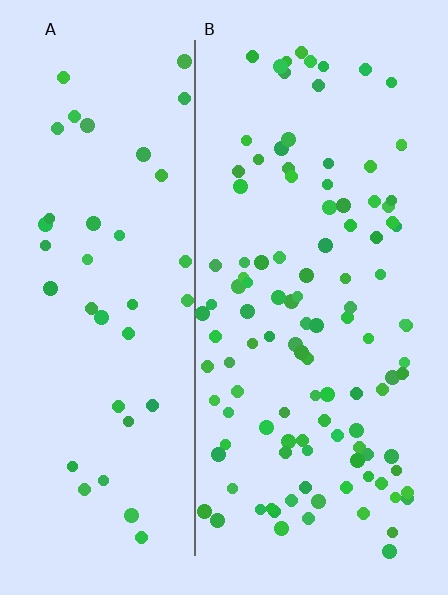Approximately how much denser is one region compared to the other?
Approximately 2.7× — region B over region A.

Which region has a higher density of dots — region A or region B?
B (the right).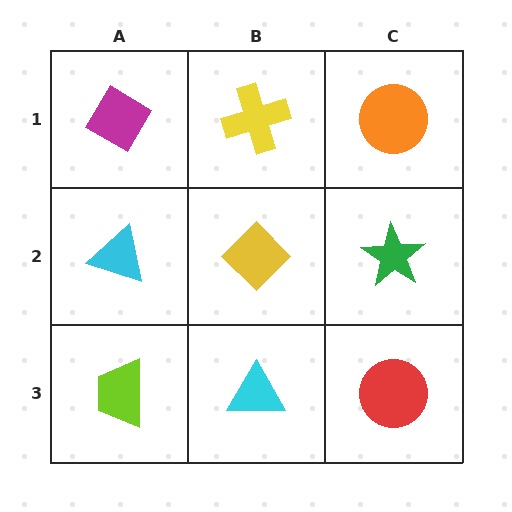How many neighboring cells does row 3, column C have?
2.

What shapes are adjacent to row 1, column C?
A green star (row 2, column C), a yellow cross (row 1, column B).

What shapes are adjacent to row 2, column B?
A yellow cross (row 1, column B), a cyan triangle (row 3, column B), a cyan triangle (row 2, column A), a green star (row 2, column C).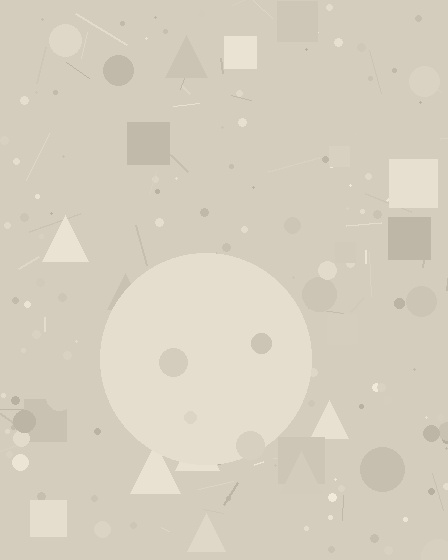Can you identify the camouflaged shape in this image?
The camouflaged shape is a circle.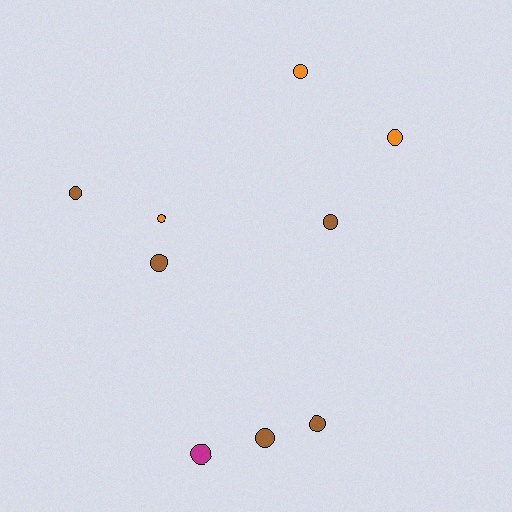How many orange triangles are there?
There are no orange triangles.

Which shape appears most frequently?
Circle, with 9 objects.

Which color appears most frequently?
Brown, with 5 objects.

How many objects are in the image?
There are 9 objects.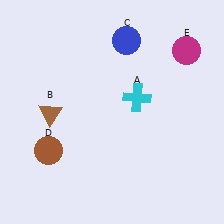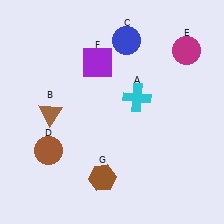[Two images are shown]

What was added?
A purple square (F), a brown hexagon (G) were added in Image 2.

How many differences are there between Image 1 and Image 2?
There are 2 differences between the two images.